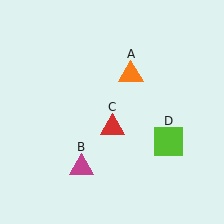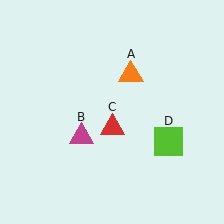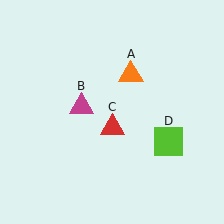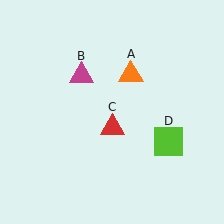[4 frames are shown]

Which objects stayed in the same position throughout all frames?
Orange triangle (object A) and red triangle (object C) and lime square (object D) remained stationary.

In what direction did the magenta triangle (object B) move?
The magenta triangle (object B) moved up.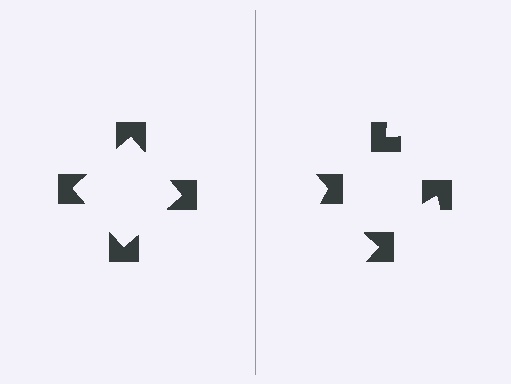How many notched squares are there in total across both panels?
8 — 4 on each side.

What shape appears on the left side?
An illusory square.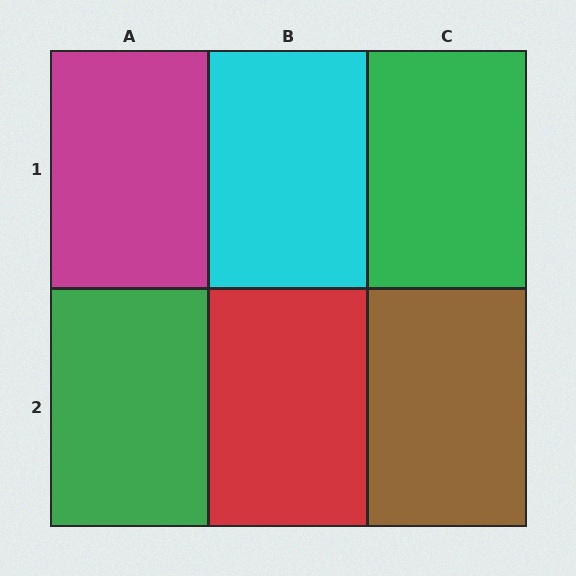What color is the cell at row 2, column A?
Green.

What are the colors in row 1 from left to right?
Magenta, cyan, green.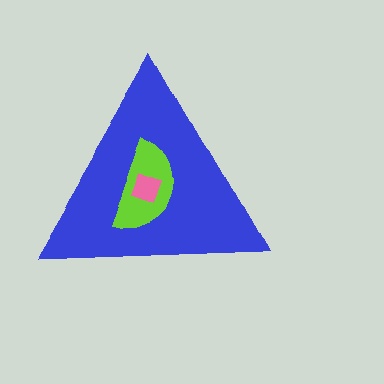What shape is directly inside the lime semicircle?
The pink diamond.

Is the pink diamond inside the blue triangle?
Yes.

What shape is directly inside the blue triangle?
The lime semicircle.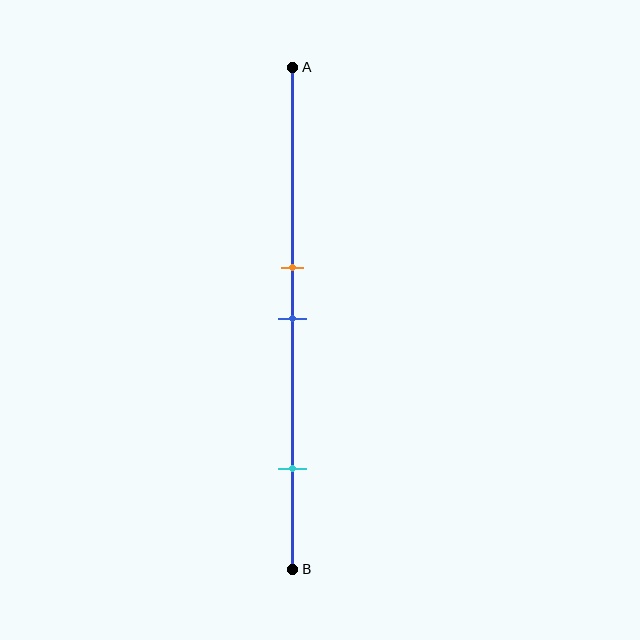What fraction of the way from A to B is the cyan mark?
The cyan mark is approximately 80% (0.8) of the way from A to B.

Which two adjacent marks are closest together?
The orange and blue marks are the closest adjacent pair.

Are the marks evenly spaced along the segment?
No, the marks are not evenly spaced.